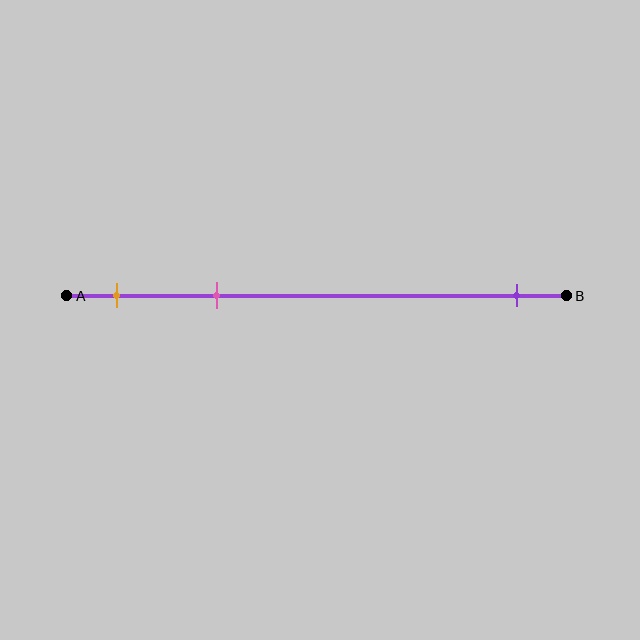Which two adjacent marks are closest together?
The orange and pink marks are the closest adjacent pair.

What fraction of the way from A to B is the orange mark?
The orange mark is approximately 10% (0.1) of the way from A to B.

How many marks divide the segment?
There are 3 marks dividing the segment.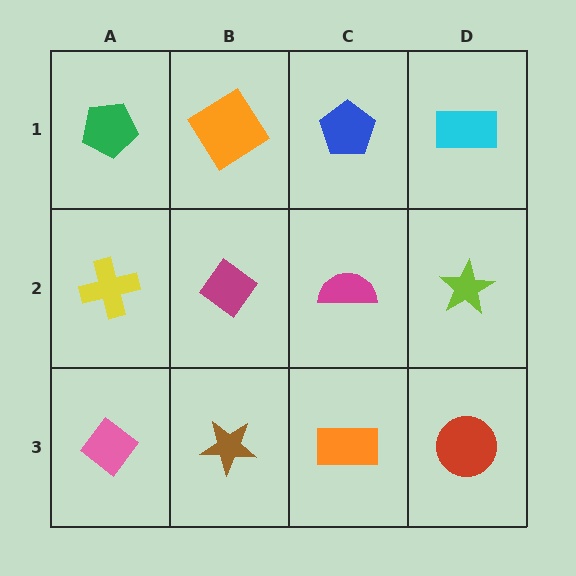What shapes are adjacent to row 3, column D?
A lime star (row 2, column D), an orange rectangle (row 3, column C).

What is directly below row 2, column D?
A red circle.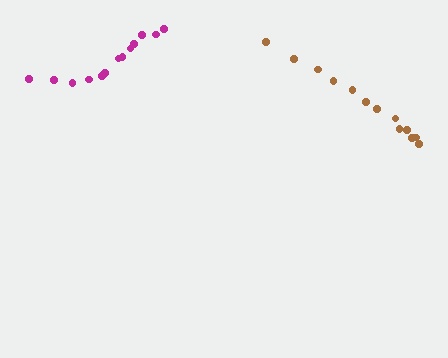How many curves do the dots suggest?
There are 2 distinct paths.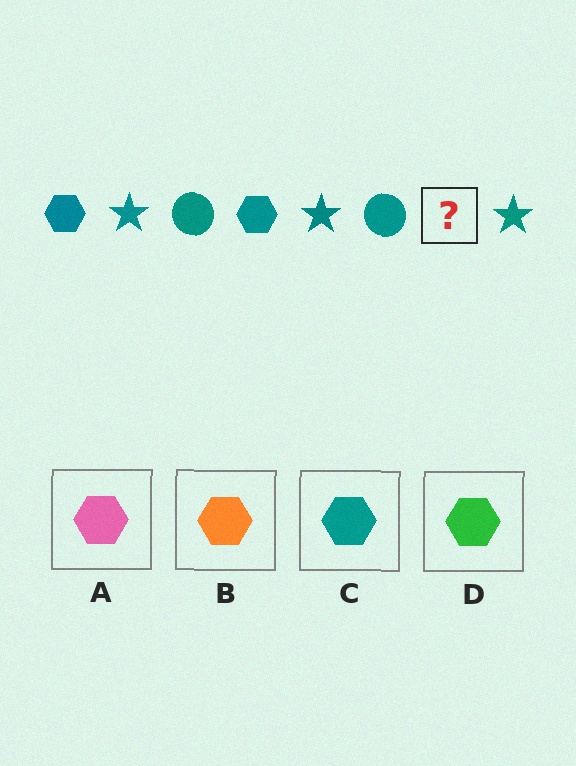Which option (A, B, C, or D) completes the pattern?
C.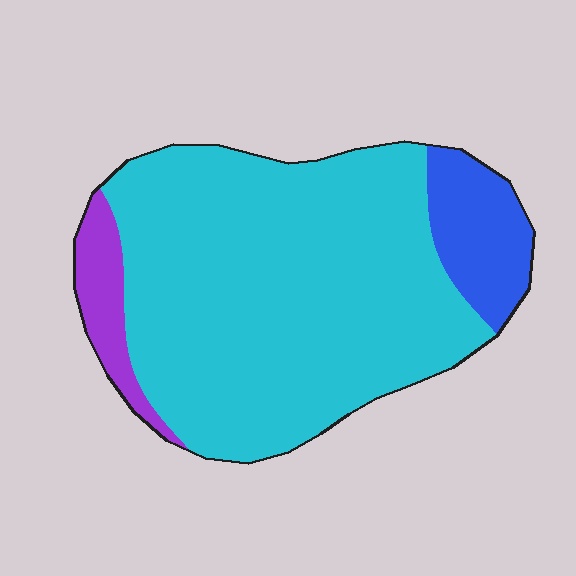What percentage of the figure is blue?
Blue takes up about one eighth (1/8) of the figure.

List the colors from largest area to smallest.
From largest to smallest: cyan, blue, purple.